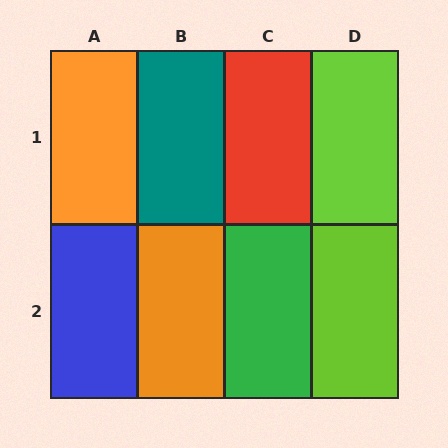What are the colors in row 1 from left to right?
Orange, teal, red, lime.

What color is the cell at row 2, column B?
Orange.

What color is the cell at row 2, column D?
Lime.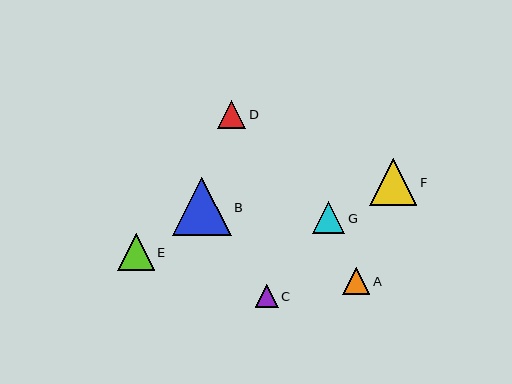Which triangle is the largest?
Triangle B is the largest with a size of approximately 58 pixels.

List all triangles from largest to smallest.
From largest to smallest: B, F, E, G, D, A, C.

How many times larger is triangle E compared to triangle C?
Triangle E is approximately 1.6 times the size of triangle C.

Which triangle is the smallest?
Triangle C is the smallest with a size of approximately 22 pixels.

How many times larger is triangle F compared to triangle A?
Triangle F is approximately 1.7 times the size of triangle A.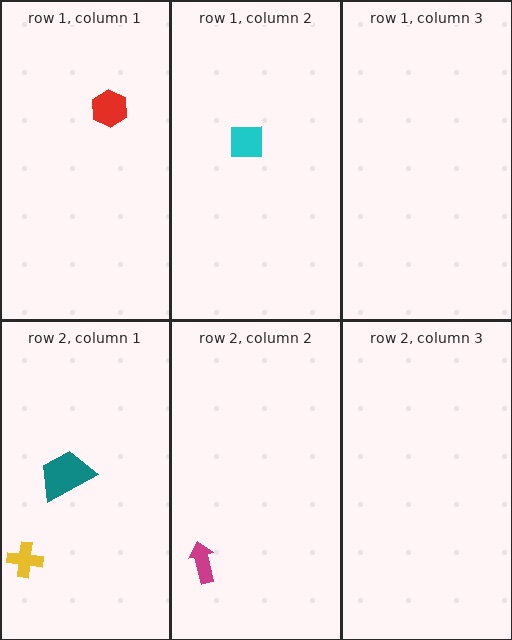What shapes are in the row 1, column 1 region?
The red hexagon.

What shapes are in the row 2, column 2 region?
The magenta arrow.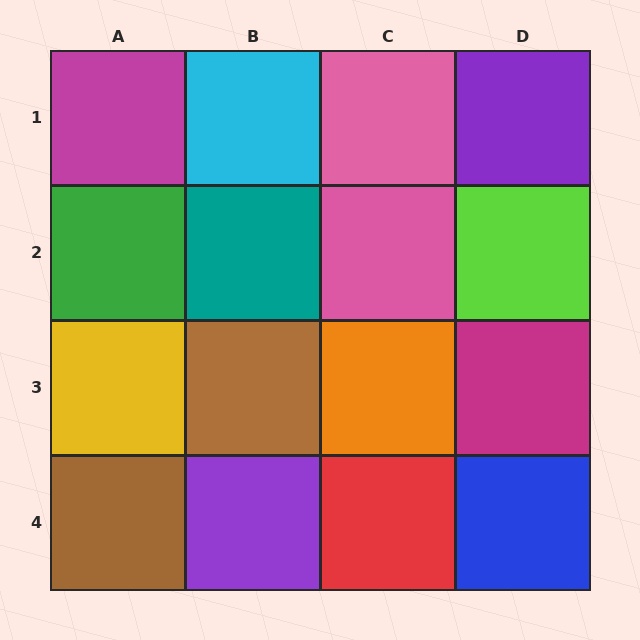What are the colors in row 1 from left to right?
Magenta, cyan, pink, purple.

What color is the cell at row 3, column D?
Magenta.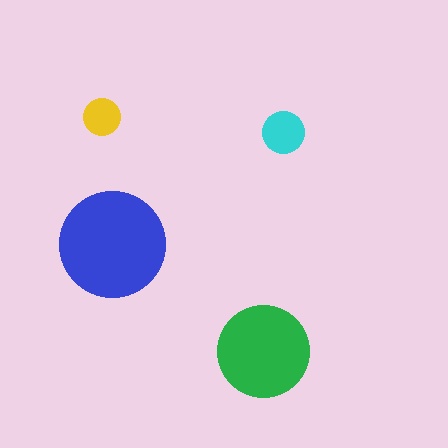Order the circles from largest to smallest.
the blue one, the green one, the cyan one, the yellow one.